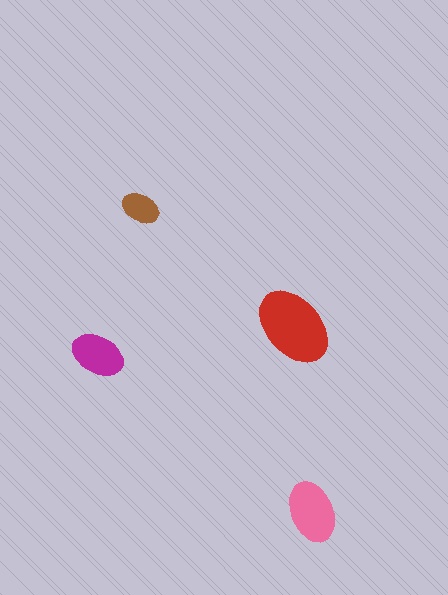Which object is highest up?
The brown ellipse is topmost.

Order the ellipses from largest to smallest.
the red one, the pink one, the magenta one, the brown one.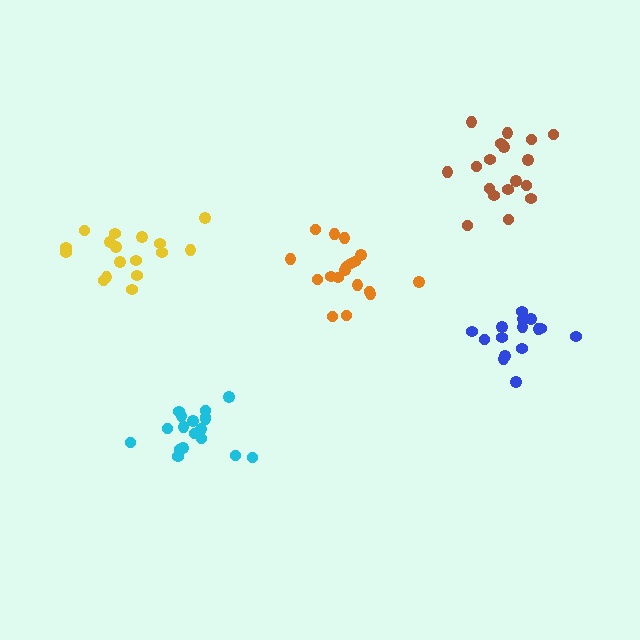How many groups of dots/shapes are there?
There are 5 groups.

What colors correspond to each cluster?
The clusters are colored: cyan, orange, blue, yellow, brown.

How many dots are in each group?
Group 1: 18 dots, Group 2: 18 dots, Group 3: 15 dots, Group 4: 17 dots, Group 5: 18 dots (86 total).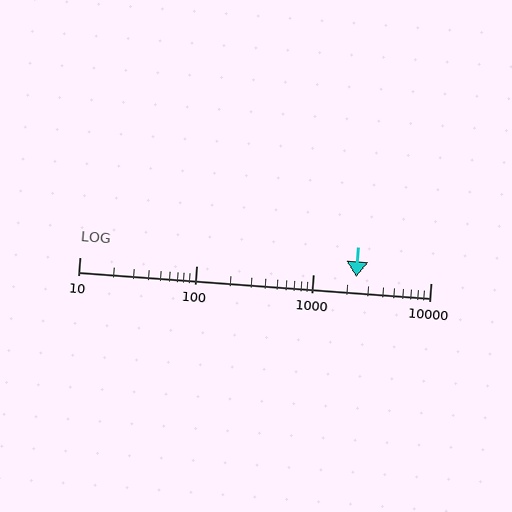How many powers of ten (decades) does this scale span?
The scale spans 3 decades, from 10 to 10000.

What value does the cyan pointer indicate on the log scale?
The pointer indicates approximately 2300.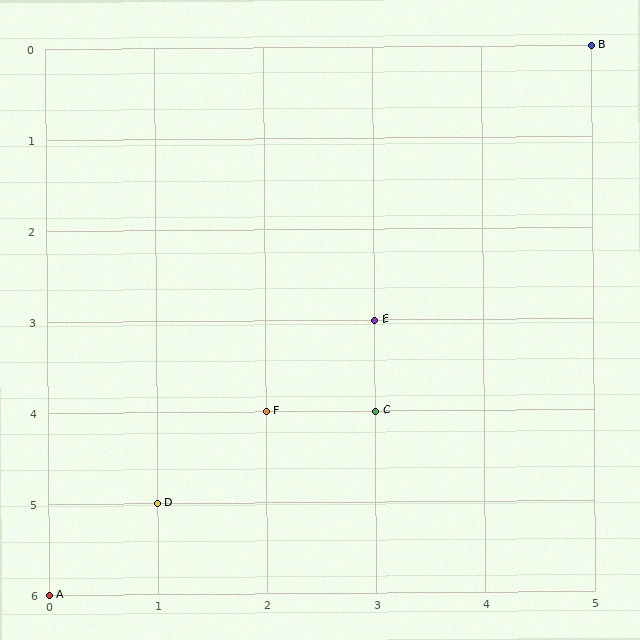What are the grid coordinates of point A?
Point A is at grid coordinates (0, 6).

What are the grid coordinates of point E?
Point E is at grid coordinates (3, 3).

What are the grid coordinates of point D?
Point D is at grid coordinates (1, 5).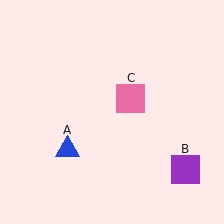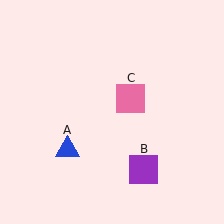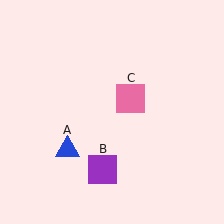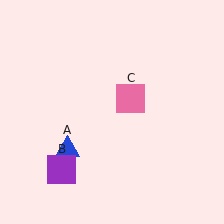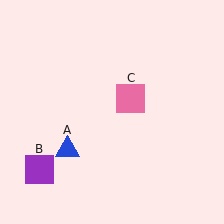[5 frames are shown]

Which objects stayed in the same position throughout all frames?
Blue triangle (object A) and pink square (object C) remained stationary.